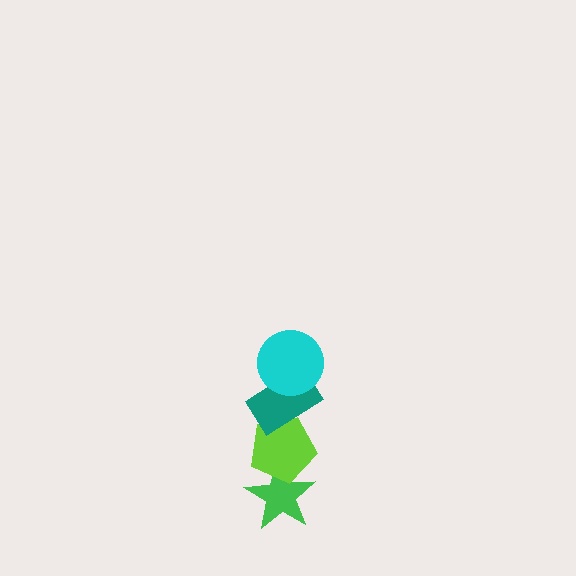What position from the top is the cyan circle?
The cyan circle is 1st from the top.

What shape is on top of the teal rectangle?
The cyan circle is on top of the teal rectangle.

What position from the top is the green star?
The green star is 4th from the top.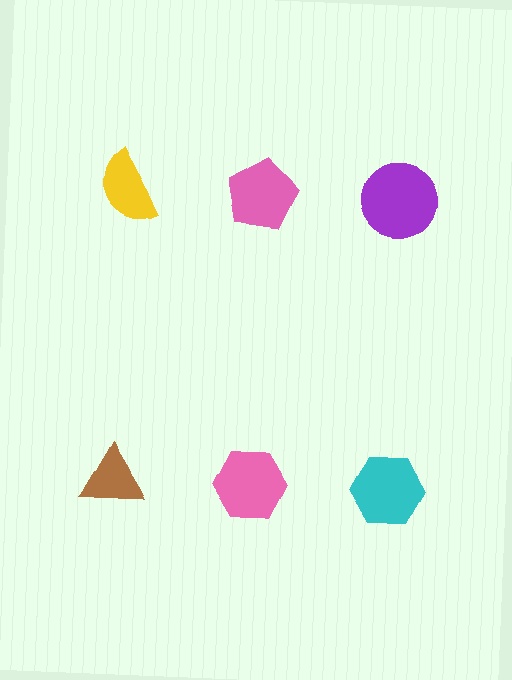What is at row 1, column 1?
A yellow semicircle.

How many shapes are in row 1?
3 shapes.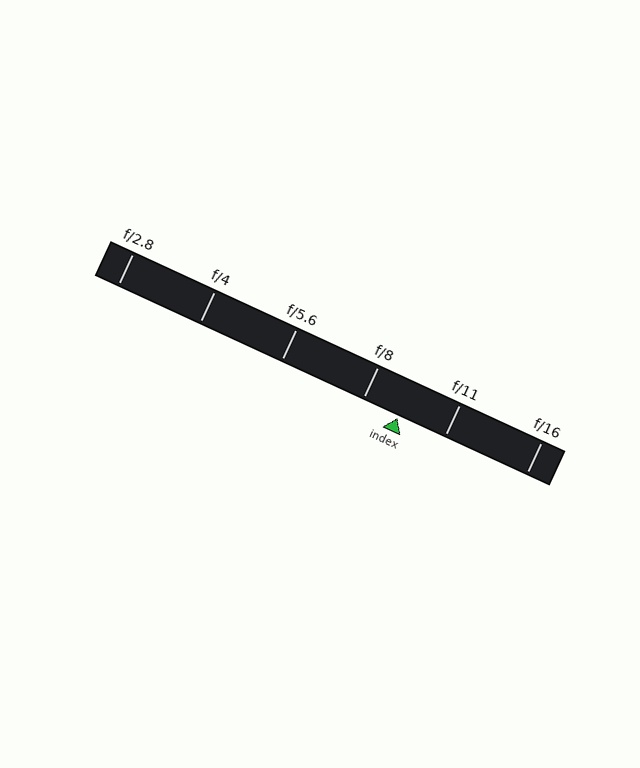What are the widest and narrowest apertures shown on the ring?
The widest aperture shown is f/2.8 and the narrowest is f/16.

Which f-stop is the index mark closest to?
The index mark is closest to f/8.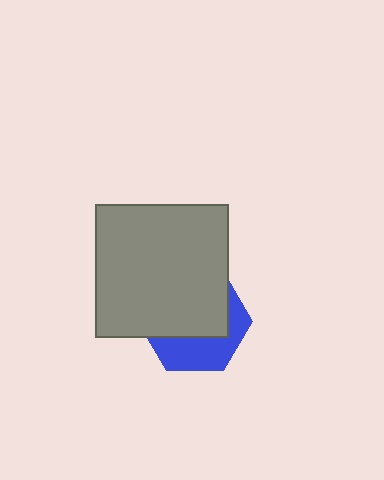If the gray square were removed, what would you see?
You would see the complete blue hexagon.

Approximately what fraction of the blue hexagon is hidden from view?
Roughly 61% of the blue hexagon is hidden behind the gray square.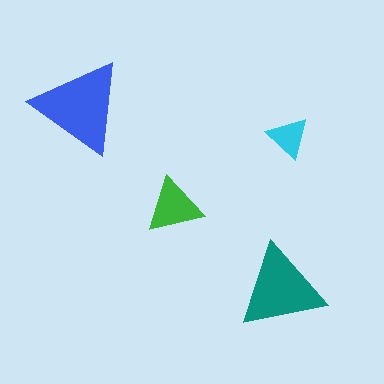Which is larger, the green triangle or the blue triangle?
The blue one.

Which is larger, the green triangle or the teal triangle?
The teal one.